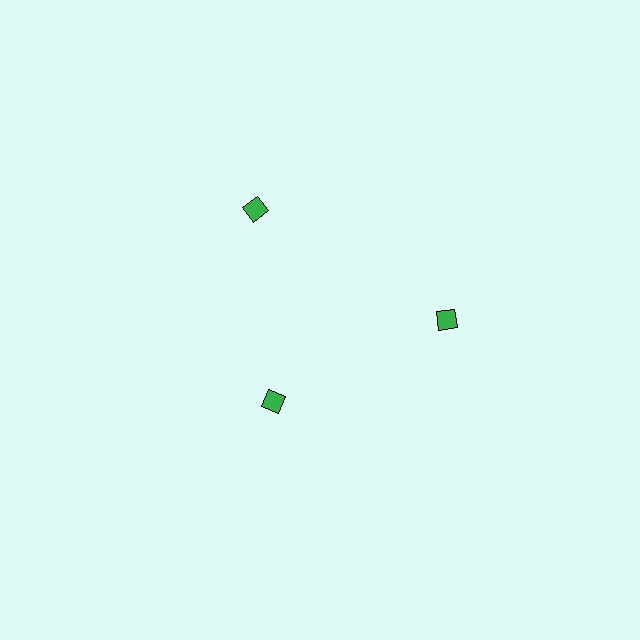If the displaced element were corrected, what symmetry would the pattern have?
It would have 3-fold rotational symmetry — the pattern would map onto itself every 120 degrees.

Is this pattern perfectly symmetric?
No. The 3 green squares are arranged in a ring, but one element near the 7 o'clock position is pulled inward toward the center, breaking the 3-fold rotational symmetry.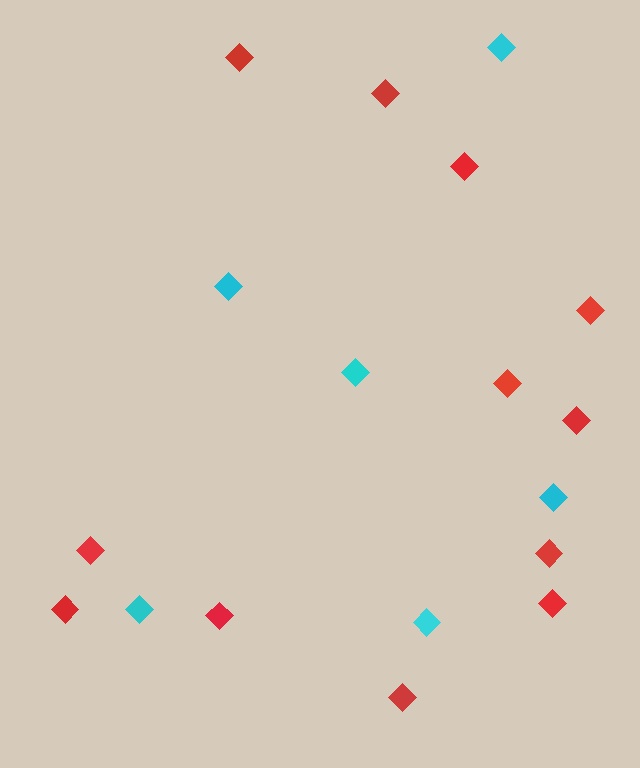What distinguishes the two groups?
There are 2 groups: one group of cyan diamonds (6) and one group of red diamonds (12).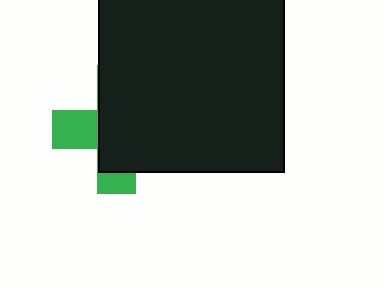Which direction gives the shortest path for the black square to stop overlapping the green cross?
Moving right gives the shortest separation.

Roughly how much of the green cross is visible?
A small part of it is visible (roughly 30%).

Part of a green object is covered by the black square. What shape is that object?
It is a cross.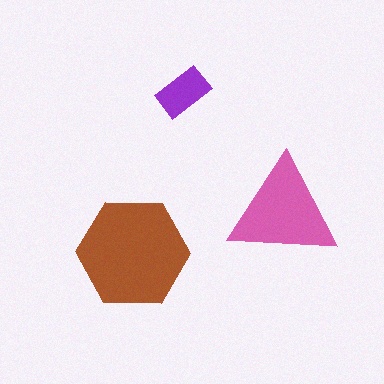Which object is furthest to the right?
The pink triangle is rightmost.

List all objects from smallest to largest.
The purple rectangle, the pink triangle, the brown hexagon.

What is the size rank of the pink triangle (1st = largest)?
2nd.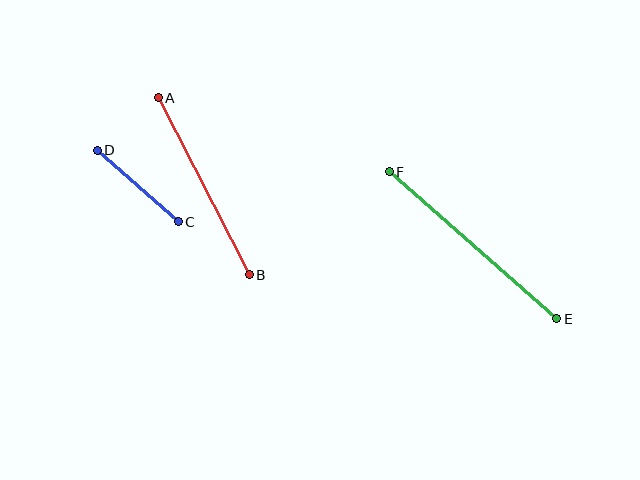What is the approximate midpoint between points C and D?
The midpoint is at approximately (138, 186) pixels.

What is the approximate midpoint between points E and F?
The midpoint is at approximately (473, 245) pixels.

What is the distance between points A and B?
The distance is approximately 199 pixels.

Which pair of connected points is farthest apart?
Points E and F are farthest apart.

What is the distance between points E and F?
The distance is approximately 223 pixels.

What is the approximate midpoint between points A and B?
The midpoint is at approximately (204, 186) pixels.